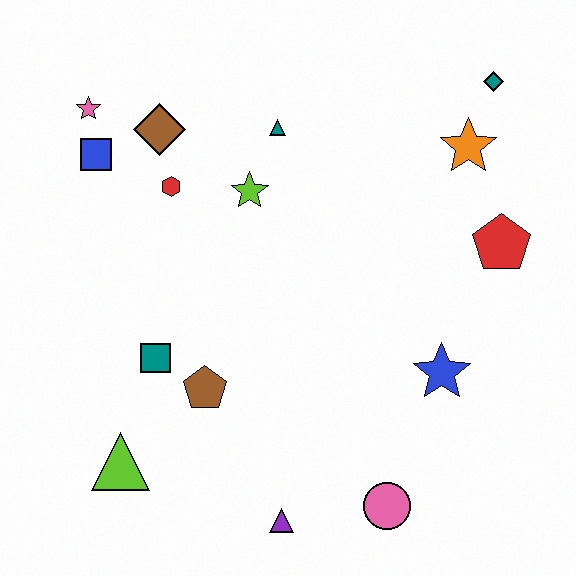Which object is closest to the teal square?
The brown pentagon is closest to the teal square.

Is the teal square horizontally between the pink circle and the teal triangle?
No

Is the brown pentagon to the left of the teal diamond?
Yes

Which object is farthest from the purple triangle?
The teal diamond is farthest from the purple triangle.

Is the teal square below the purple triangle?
No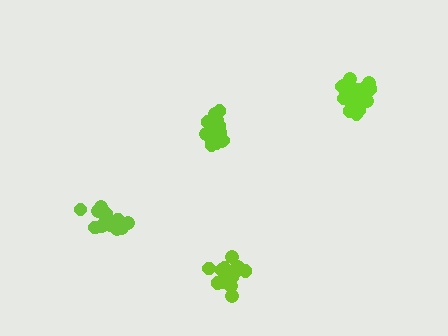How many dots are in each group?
Group 1: 15 dots, Group 2: 16 dots, Group 3: 20 dots, Group 4: 17 dots (68 total).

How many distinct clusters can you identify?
There are 4 distinct clusters.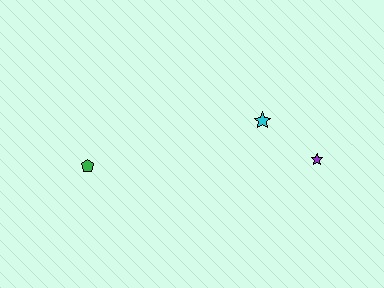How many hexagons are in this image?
There are no hexagons.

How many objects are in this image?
There are 3 objects.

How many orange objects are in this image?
There are no orange objects.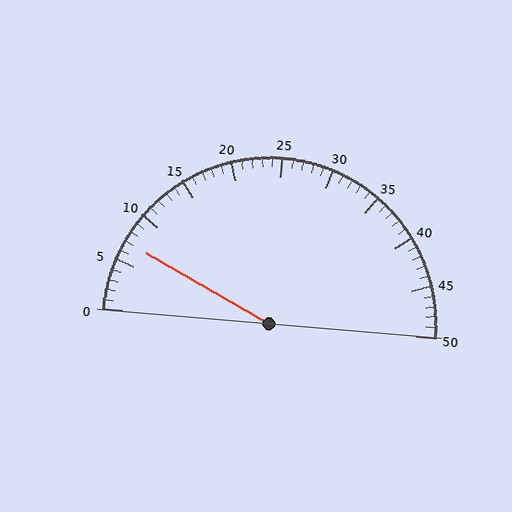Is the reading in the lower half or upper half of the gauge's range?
The reading is in the lower half of the range (0 to 50).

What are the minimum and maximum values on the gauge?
The gauge ranges from 0 to 50.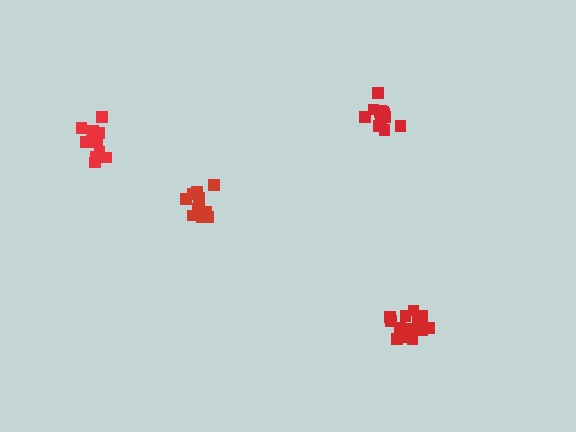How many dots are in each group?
Group 1: 13 dots, Group 2: 16 dots, Group 3: 11 dots, Group 4: 11 dots (51 total).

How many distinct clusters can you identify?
There are 4 distinct clusters.